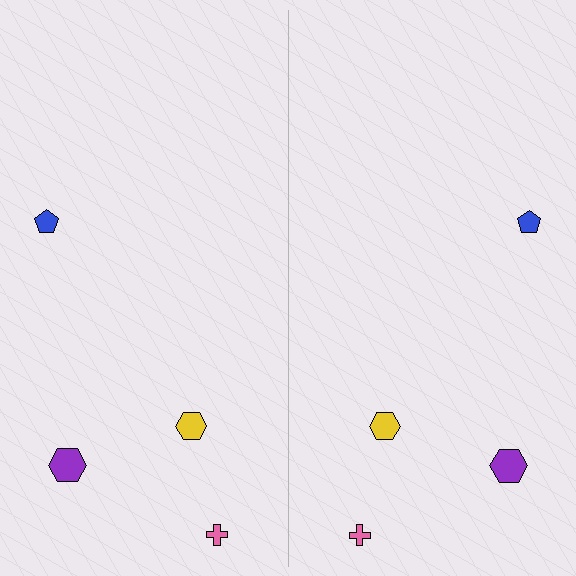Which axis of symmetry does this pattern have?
The pattern has a vertical axis of symmetry running through the center of the image.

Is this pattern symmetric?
Yes, this pattern has bilateral (reflection) symmetry.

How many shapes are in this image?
There are 8 shapes in this image.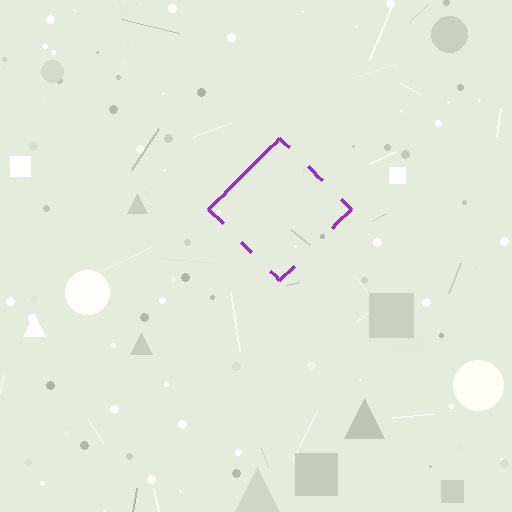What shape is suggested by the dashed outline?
The dashed outline suggests a diamond.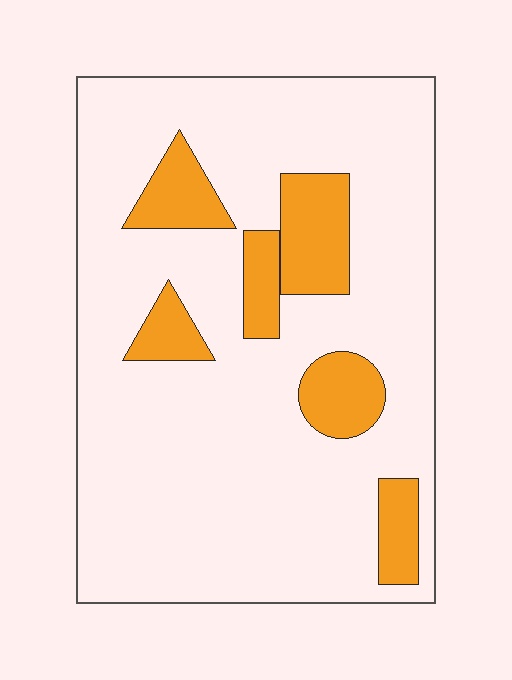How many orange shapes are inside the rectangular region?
6.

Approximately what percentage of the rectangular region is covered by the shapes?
Approximately 15%.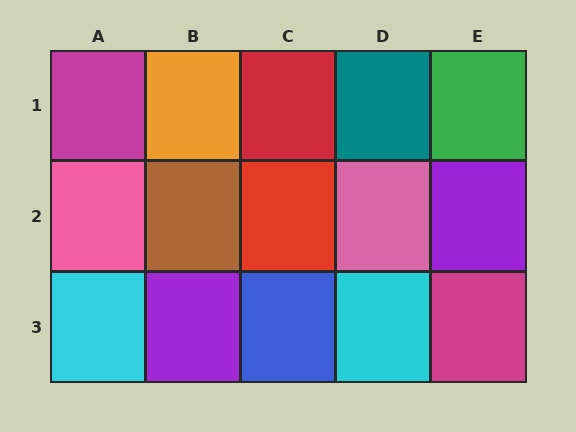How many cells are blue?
1 cell is blue.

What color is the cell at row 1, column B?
Orange.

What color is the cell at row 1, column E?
Green.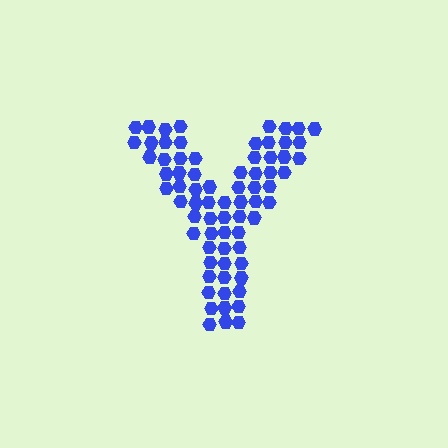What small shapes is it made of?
It is made of small hexagons.